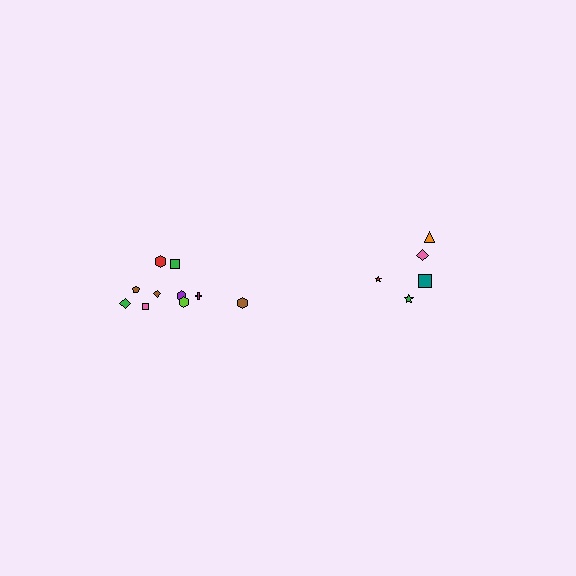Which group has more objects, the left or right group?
The left group.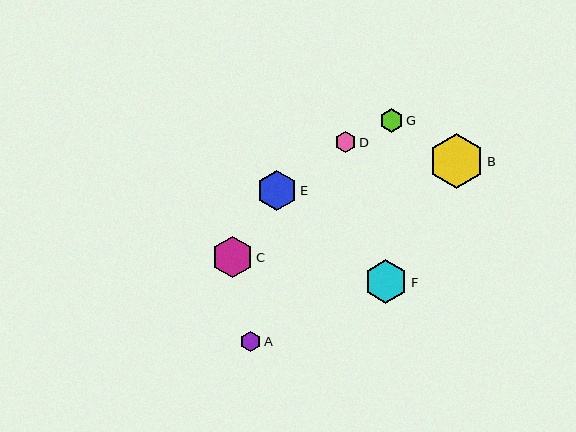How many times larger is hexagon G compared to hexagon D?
Hexagon G is approximately 1.1 times the size of hexagon D.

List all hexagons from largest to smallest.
From largest to smallest: B, F, C, E, G, D, A.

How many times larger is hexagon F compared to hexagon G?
Hexagon F is approximately 1.8 times the size of hexagon G.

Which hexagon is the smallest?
Hexagon A is the smallest with a size of approximately 20 pixels.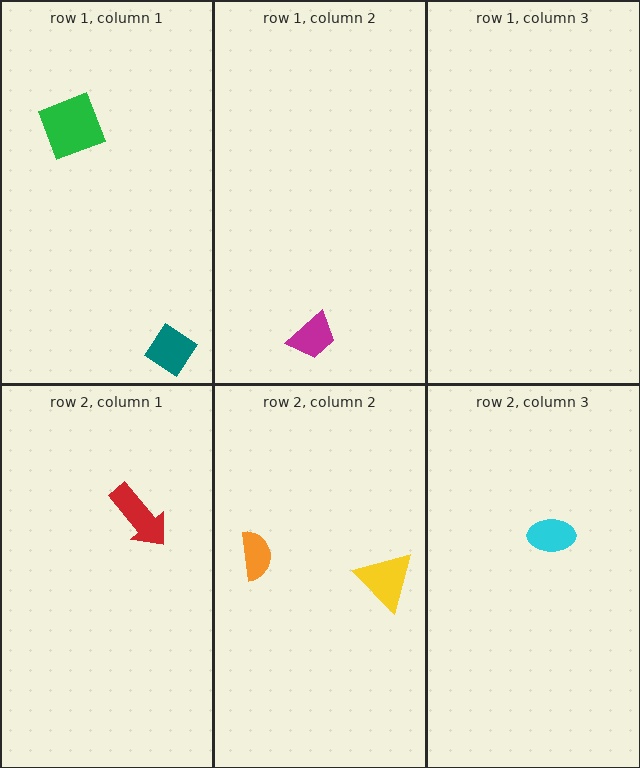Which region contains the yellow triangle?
The row 2, column 2 region.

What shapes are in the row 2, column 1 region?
The red arrow.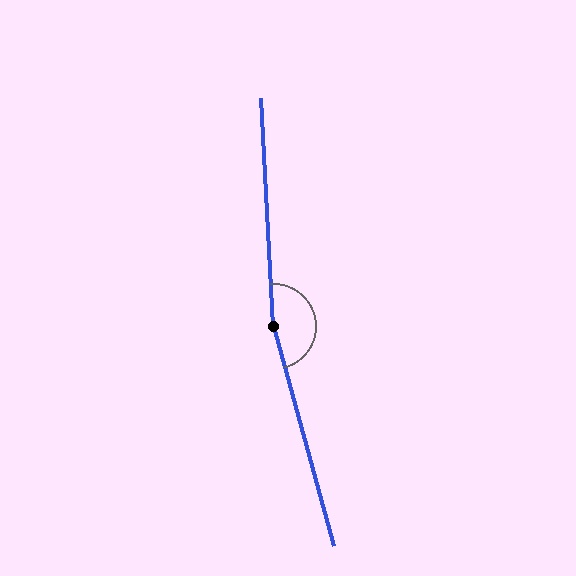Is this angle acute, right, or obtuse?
It is obtuse.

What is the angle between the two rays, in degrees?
Approximately 168 degrees.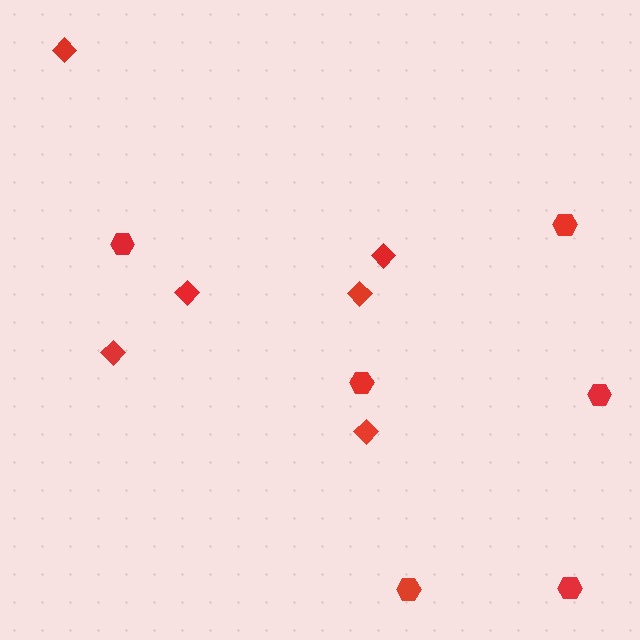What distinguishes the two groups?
There are 2 groups: one group of diamonds (6) and one group of hexagons (6).